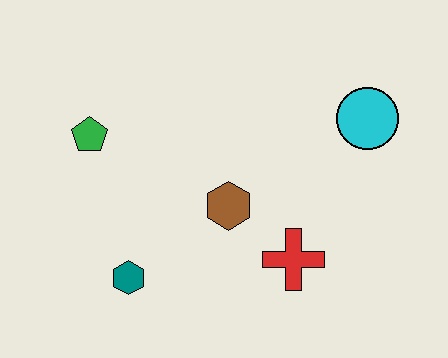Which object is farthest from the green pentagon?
The cyan circle is farthest from the green pentagon.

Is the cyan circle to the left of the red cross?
No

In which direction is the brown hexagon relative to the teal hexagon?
The brown hexagon is to the right of the teal hexagon.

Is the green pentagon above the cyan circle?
No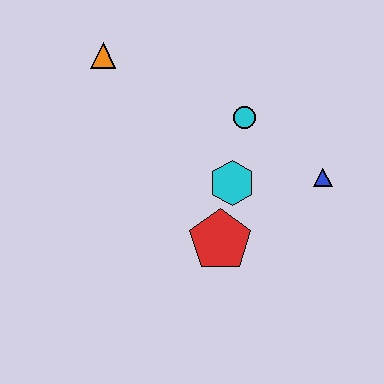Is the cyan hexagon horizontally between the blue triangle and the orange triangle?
Yes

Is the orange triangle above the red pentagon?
Yes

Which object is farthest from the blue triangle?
The orange triangle is farthest from the blue triangle.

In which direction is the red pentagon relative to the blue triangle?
The red pentagon is to the left of the blue triangle.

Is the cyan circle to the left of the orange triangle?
No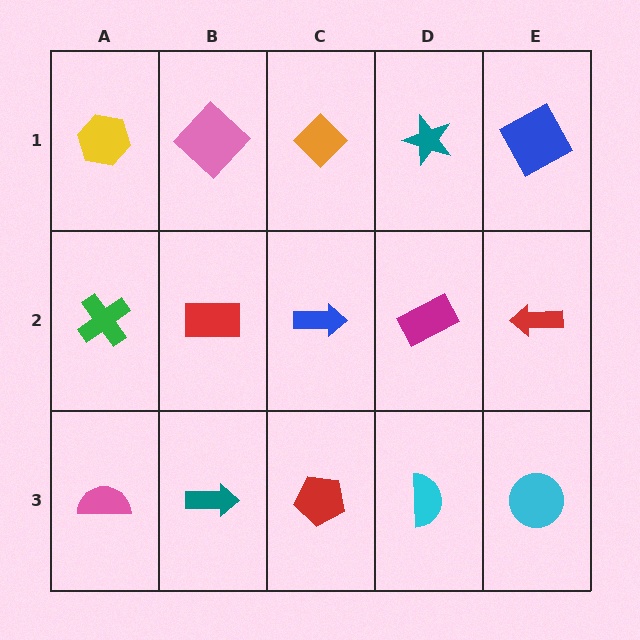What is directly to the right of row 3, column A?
A teal arrow.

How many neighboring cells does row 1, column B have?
3.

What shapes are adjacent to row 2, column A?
A yellow hexagon (row 1, column A), a pink semicircle (row 3, column A), a red rectangle (row 2, column B).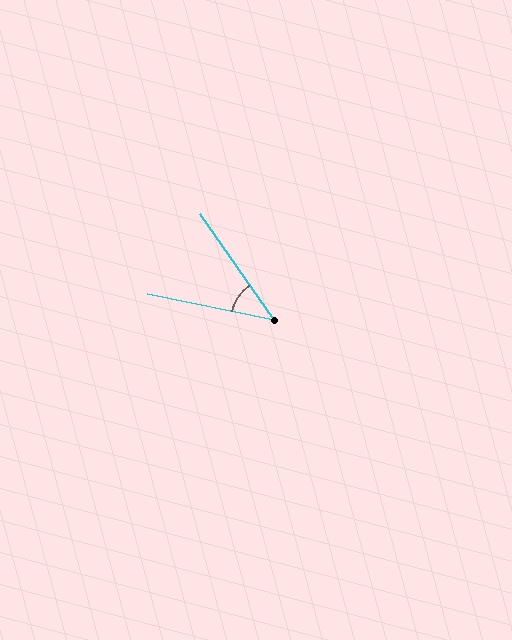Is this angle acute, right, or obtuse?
It is acute.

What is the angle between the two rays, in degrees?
Approximately 43 degrees.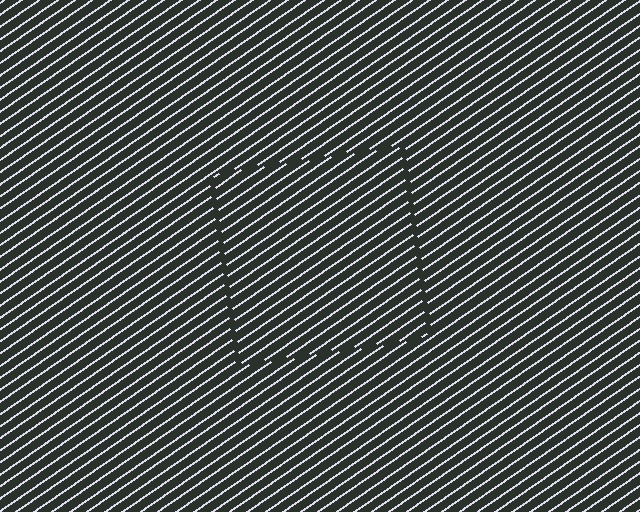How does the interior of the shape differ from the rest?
The interior of the shape contains the same grating, shifted by half a period — the contour is defined by the phase discontinuity where line-ends from the inner and outer gratings abut.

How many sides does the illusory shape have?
4 sides — the line-ends trace a square.